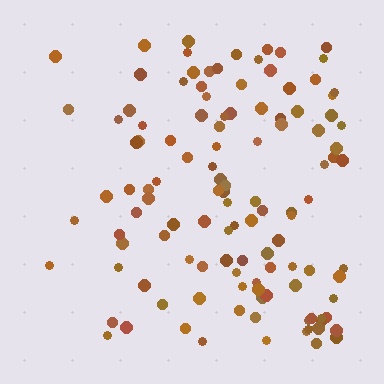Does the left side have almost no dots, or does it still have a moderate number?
Still a moderate number, just noticeably fewer than the right.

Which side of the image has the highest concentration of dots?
The right.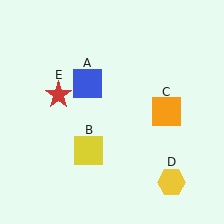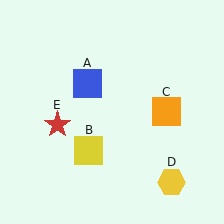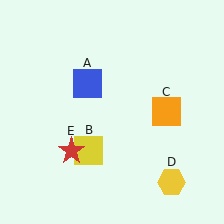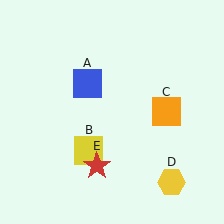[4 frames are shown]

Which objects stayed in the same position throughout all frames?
Blue square (object A) and yellow square (object B) and orange square (object C) and yellow hexagon (object D) remained stationary.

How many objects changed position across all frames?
1 object changed position: red star (object E).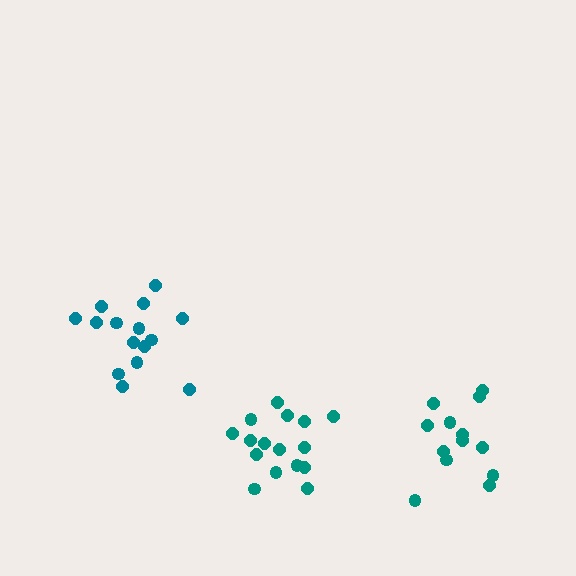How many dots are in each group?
Group 1: 13 dots, Group 2: 15 dots, Group 3: 16 dots (44 total).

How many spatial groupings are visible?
There are 3 spatial groupings.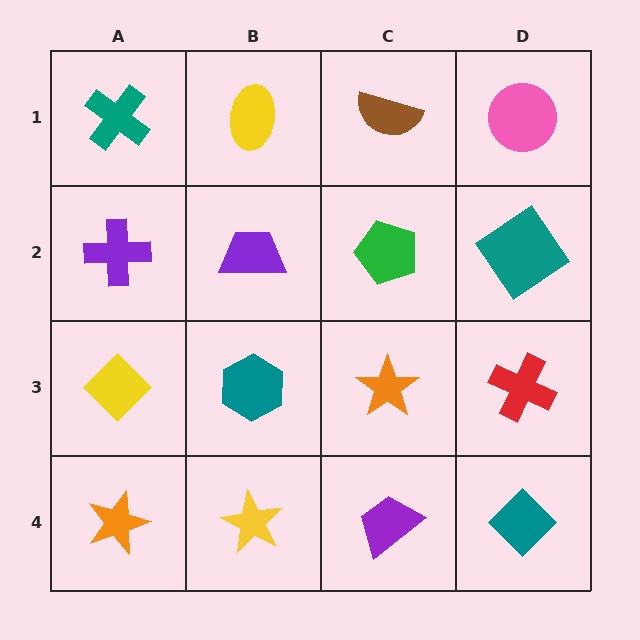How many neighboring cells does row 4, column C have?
3.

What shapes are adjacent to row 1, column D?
A teal diamond (row 2, column D), a brown semicircle (row 1, column C).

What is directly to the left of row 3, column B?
A yellow diamond.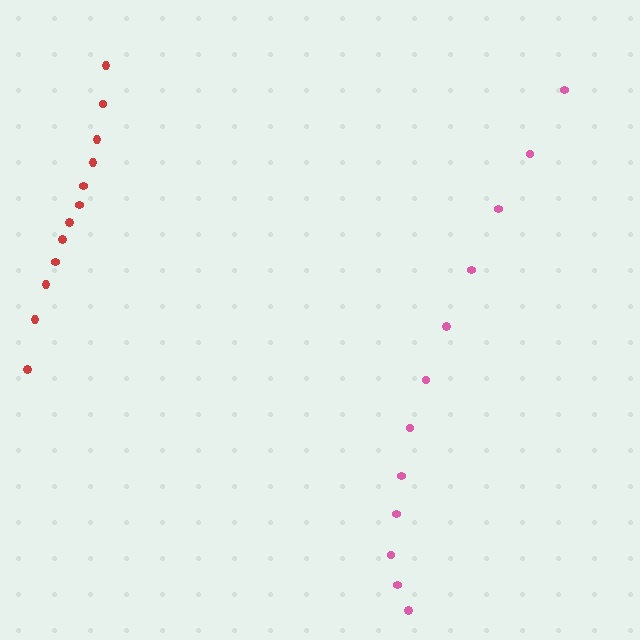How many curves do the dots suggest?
There are 2 distinct paths.